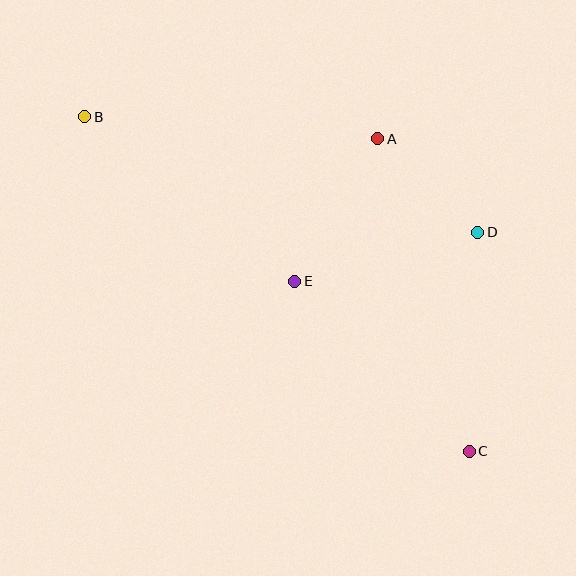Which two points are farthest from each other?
Points B and C are farthest from each other.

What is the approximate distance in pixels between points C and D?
The distance between C and D is approximately 219 pixels.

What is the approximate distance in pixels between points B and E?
The distance between B and E is approximately 267 pixels.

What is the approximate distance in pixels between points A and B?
The distance between A and B is approximately 294 pixels.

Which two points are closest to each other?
Points A and D are closest to each other.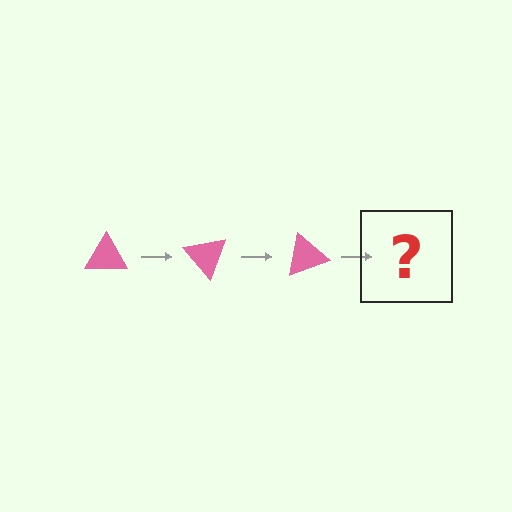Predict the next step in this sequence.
The next step is a pink triangle rotated 150 degrees.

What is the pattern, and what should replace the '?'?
The pattern is that the triangle rotates 50 degrees each step. The '?' should be a pink triangle rotated 150 degrees.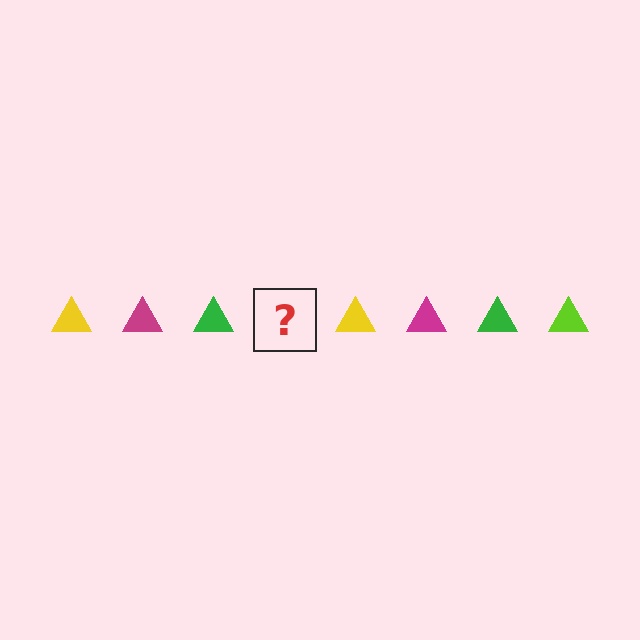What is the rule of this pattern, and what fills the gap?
The rule is that the pattern cycles through yellow, magenta, green, lime triangles. The gap should be filled with a lime triangle.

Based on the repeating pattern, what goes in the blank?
The blank should be a lime triangle.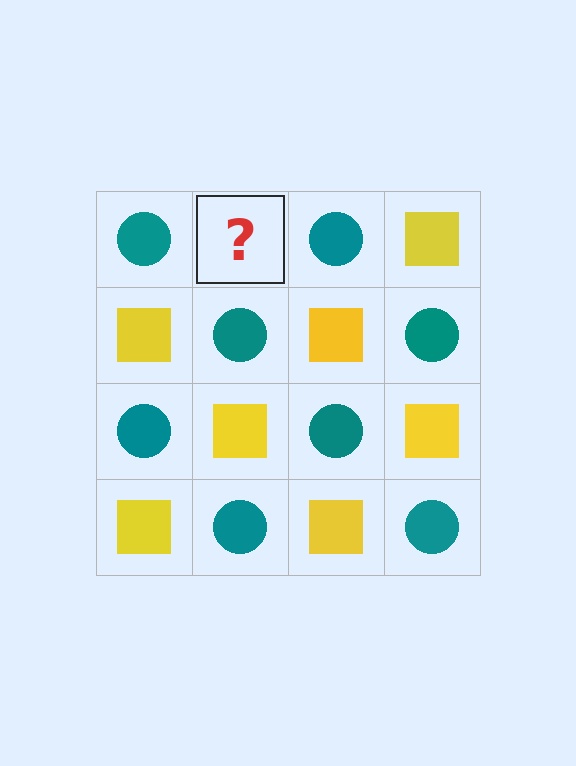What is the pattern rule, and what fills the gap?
The rule is that it alternates teal circle and yellow square in a checkerboard pattern. The gap should be filled with a yellow square.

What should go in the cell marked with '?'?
The missing cell should contain a yellow square.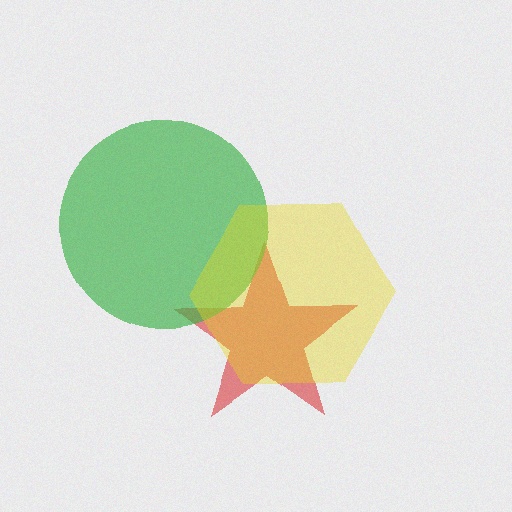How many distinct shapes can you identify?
There are 3 distinct shapes: a red star, a green circle, a yellow hexagon.